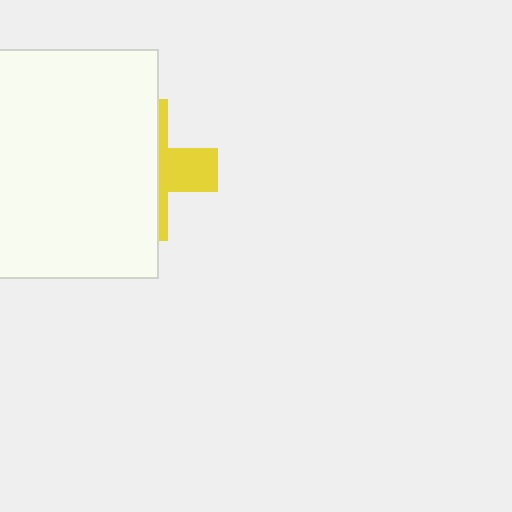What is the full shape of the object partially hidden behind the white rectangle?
The partially hidden object is a yellow cross.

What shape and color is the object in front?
The object in front is a white rectangle.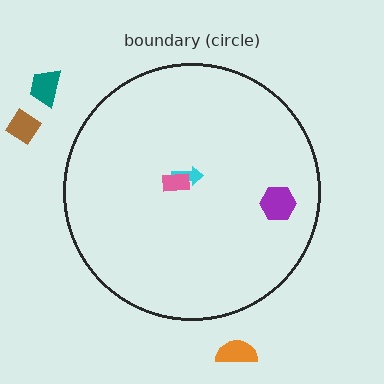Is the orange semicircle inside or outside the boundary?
Outside.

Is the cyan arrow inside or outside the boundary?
Inside.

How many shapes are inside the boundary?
3 inside, 3 outside.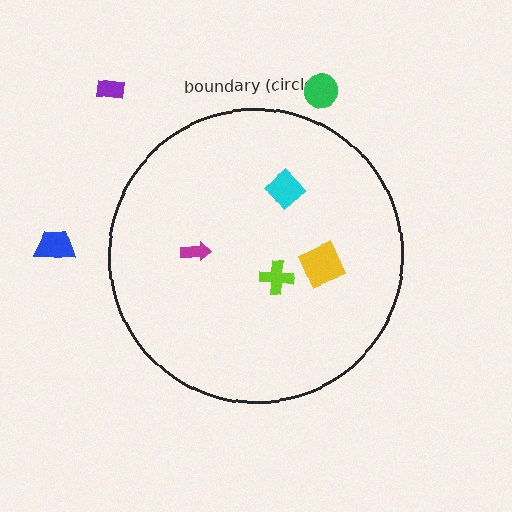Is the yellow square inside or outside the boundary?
Inside.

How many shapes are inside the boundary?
4 inside, 3 outside.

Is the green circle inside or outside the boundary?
Outside.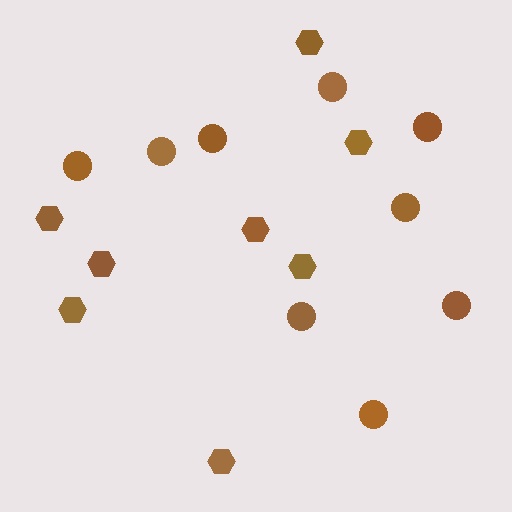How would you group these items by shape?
There are 2 groups: one group of hexagons (8) and one group of circles (9).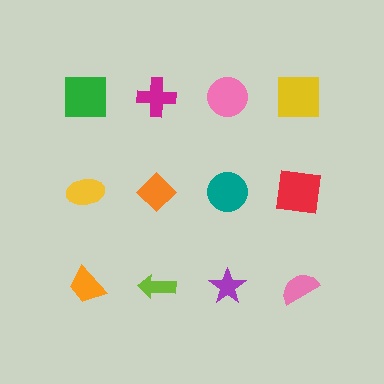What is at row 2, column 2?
An orange diamond.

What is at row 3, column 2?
A lime arrow.